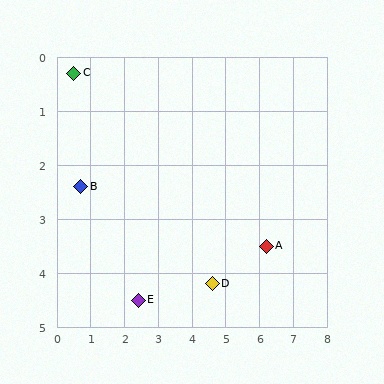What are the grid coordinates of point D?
Point D is at approximately (4.6, 4.2).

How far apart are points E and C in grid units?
Points E and C are about 4.6 grid units apart.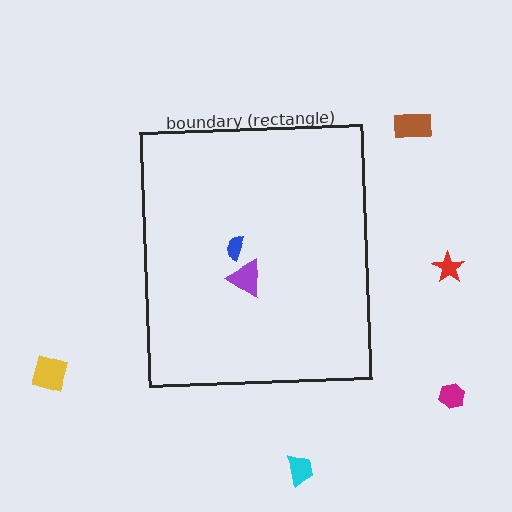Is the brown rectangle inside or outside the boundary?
Outside.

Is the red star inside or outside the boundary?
Outside.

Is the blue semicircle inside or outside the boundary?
Inside.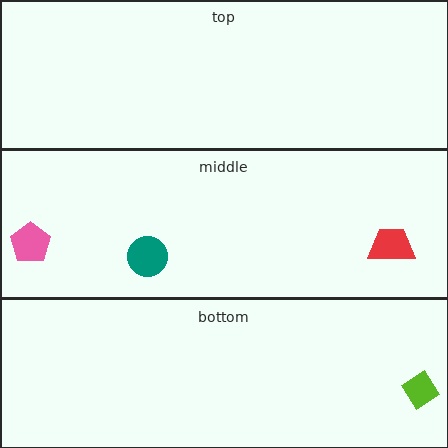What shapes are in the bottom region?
The lime diamond.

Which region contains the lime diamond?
The bottom region.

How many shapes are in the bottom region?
1.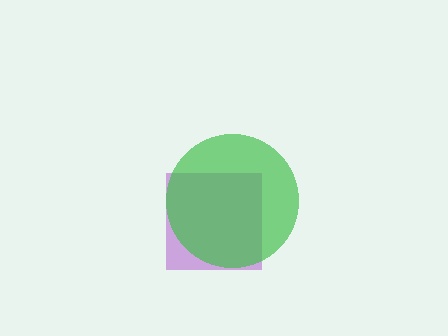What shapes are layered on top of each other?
The layered shapes are: a purple square, a green circle.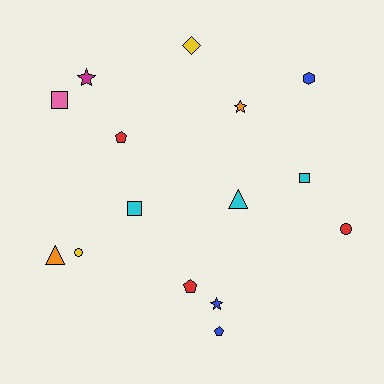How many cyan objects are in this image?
There are 3 cyan objects.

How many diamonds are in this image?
There is 1 diamond.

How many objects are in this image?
There are 15 objects.